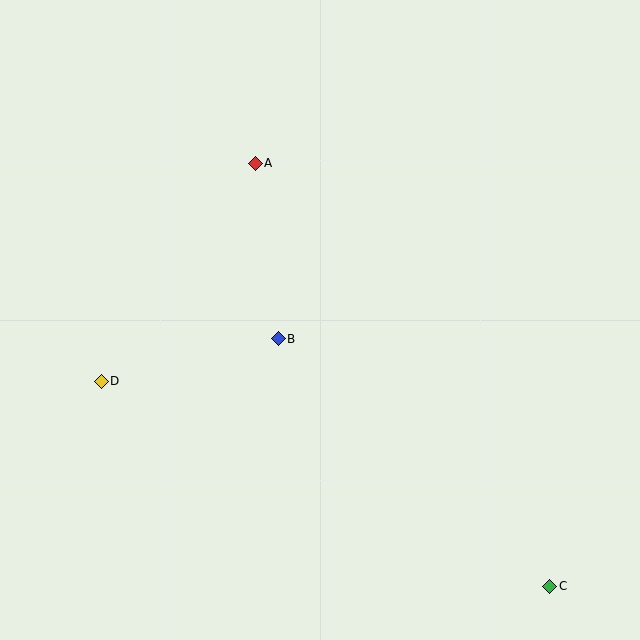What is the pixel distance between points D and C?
The distance between D and C is 493 pixels.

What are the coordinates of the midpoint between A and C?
The midpoint between A and C is at (403, 375).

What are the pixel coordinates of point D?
Point D is at (101, 381).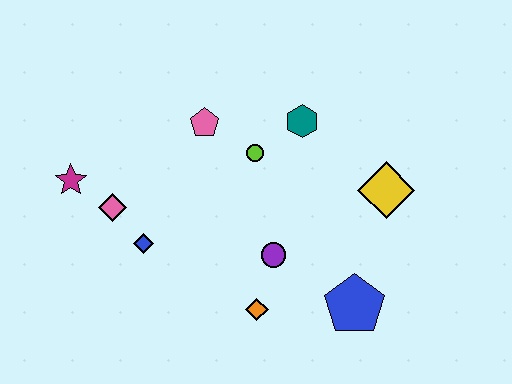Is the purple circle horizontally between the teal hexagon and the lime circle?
Yes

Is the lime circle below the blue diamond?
No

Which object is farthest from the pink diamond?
The yellow diamond is farthest from the pink diamond.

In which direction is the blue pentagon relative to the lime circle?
The blue pentagon is below the lime circle.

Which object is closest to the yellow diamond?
The teal hexagon is closest to the yellow diamond.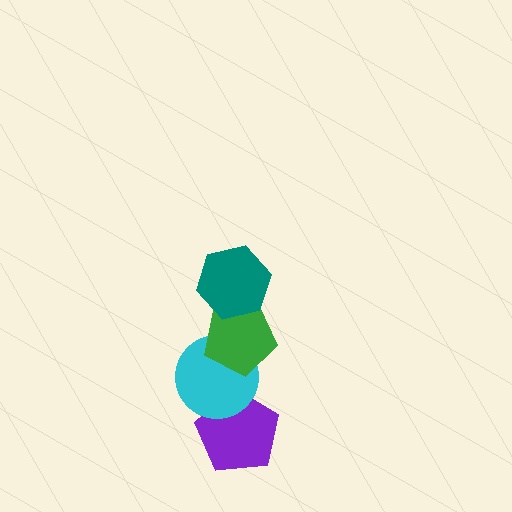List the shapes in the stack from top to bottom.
From top to bottom: the teal hexagon, the green pentagon, the cyan circle, the purple pentagon.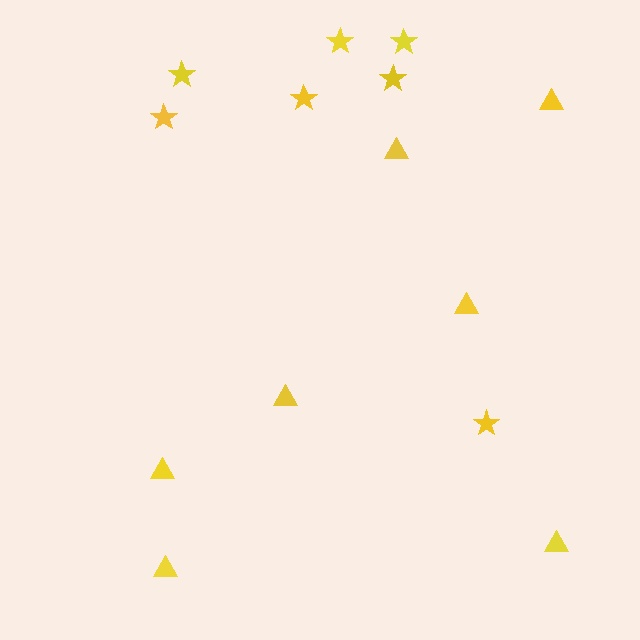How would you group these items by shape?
There are 2 groups: one group of stars (7) and one group of triangles (7).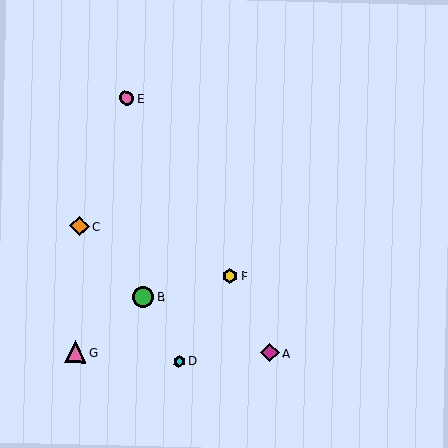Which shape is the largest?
The pink triangle (labeled G) is the largest.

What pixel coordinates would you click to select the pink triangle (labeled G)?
Click at (75, 352) to select the pink triangle G.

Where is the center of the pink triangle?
The center of the pink triangle is at (75, 352).